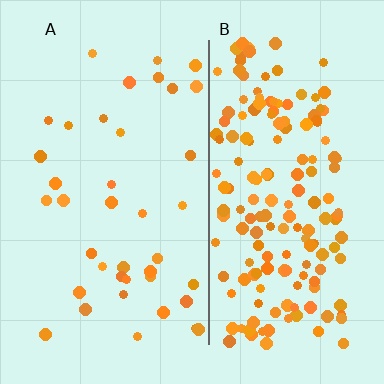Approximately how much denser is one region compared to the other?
Approximately 4.3× — region B over region A.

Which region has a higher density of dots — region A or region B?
B (the right).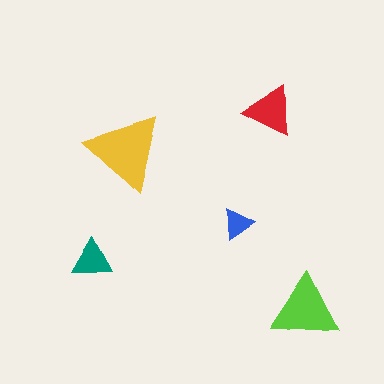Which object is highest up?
The red triangle is topmost.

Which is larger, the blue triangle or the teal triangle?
The teal one.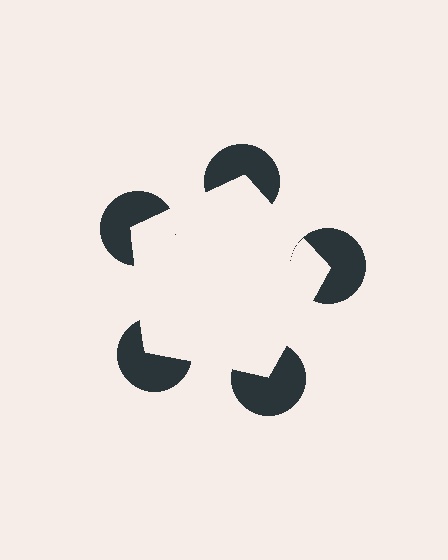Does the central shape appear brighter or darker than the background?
It typically appears slightly brighter than the background, even though no actual brightness change is drawn.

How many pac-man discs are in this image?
There are 5 — one at each vertex of the illusory pentagon.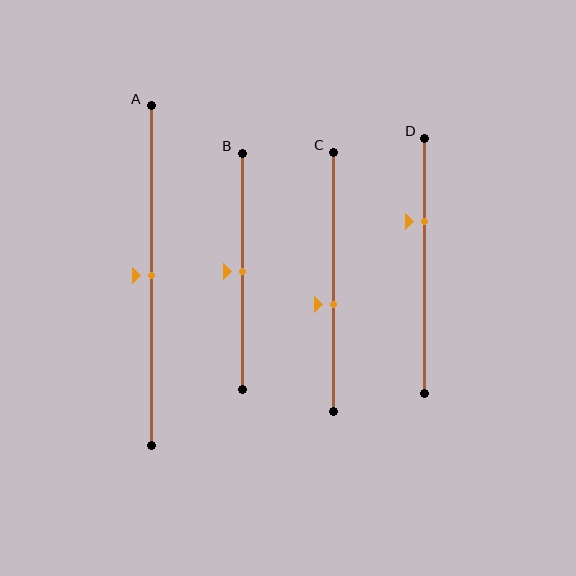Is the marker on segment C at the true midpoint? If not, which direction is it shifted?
No, the marker on segment C is shifted downward by about 9% of the segment length.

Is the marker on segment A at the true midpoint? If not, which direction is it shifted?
Yes, the marker on segment A is at the true midpoint.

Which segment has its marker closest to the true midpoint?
Segment A has its marker closest to the true midpoint.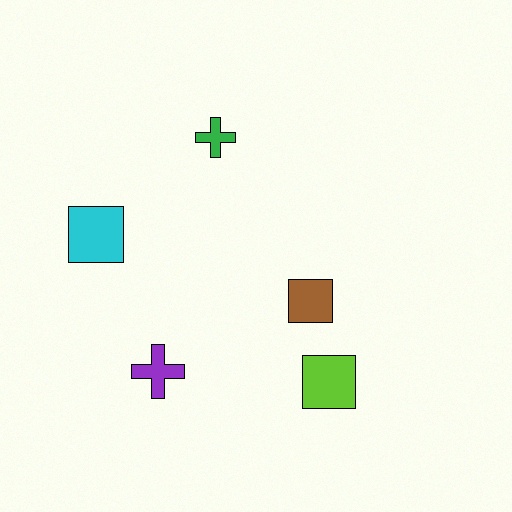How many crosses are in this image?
There are 2 crosses.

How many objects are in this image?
There are 5 objects.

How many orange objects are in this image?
There are no orange objects.